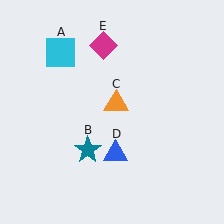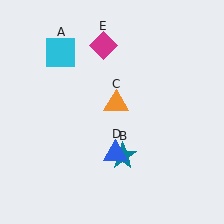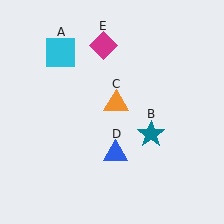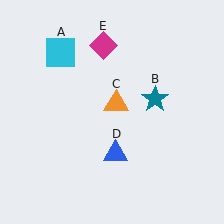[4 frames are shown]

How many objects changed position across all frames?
1 object changed position: teal star (object B).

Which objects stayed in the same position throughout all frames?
Cyan square (object A) and orange triangle (object C) and blue triangle (object D) and magenta diamond (object E) remained stationary.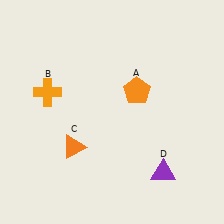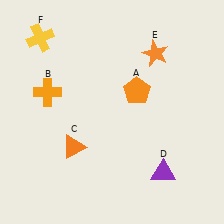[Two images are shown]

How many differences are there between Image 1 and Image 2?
There are 2 differences between the two images.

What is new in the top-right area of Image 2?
An orange star (E) was added in the top-right area of Image 2.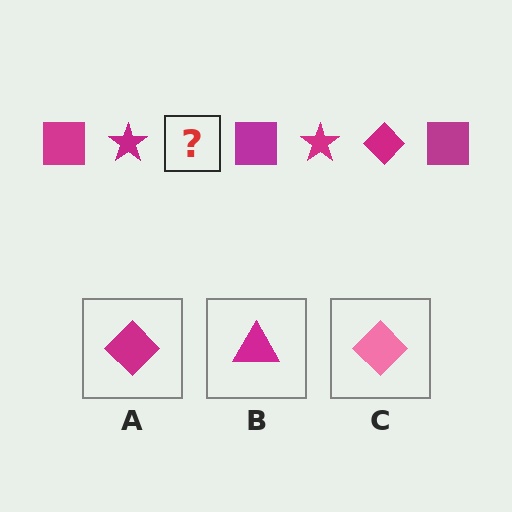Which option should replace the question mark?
Option A.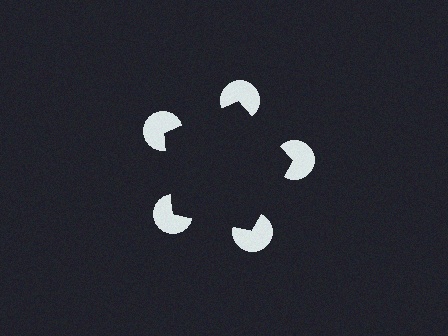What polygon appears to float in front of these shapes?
An illusory pentagon — its edges are inferred from the aligned wedge cuts in the pac-man discs, not physically drawn.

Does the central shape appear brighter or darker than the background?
It typically appears slightly darker than the background, even though no actual brightness change is drawn.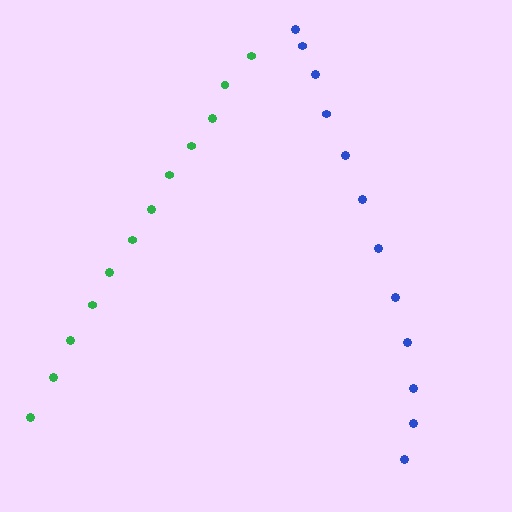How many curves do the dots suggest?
There are 2 distinct paths.